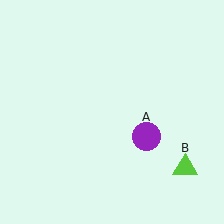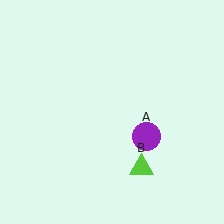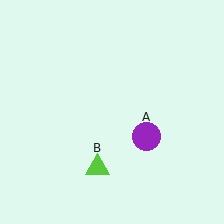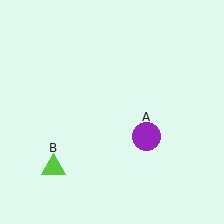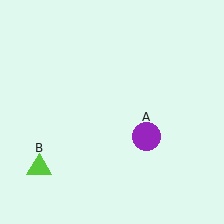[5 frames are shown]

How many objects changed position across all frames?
1 object changed position: lime triangle (object B).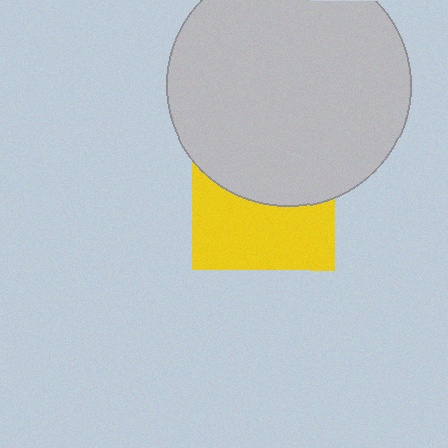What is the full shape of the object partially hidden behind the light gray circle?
The partially hidden object is a yellow square.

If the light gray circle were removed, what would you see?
You would see the complete yellow square.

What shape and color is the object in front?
The object in front is a light gray circle.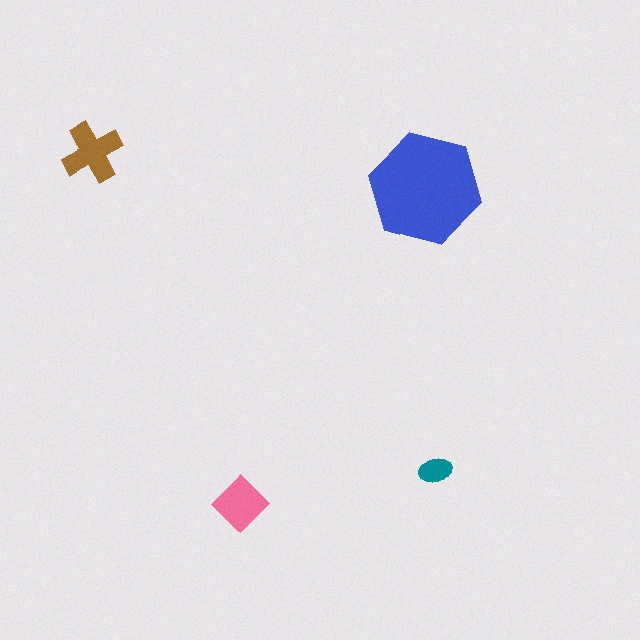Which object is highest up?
The brown cross is topmost.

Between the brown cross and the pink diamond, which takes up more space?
The brown cross.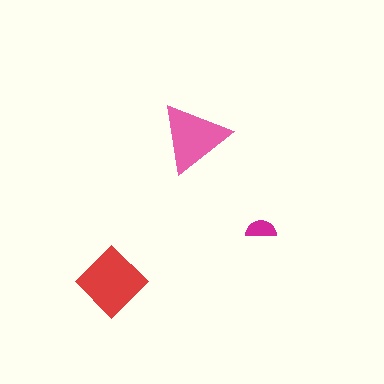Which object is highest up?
The pink triangle is topmost.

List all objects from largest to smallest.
The red diamond, the pink triangle, the magenta semicircle.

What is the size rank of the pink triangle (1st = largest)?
2nd.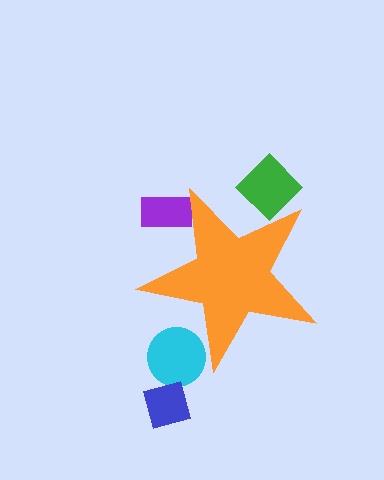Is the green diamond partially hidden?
Yes, the green diamond is partially hidden behind the orange star.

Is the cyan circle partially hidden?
Yes, the cyan circle is partially hidden behind the orange star.